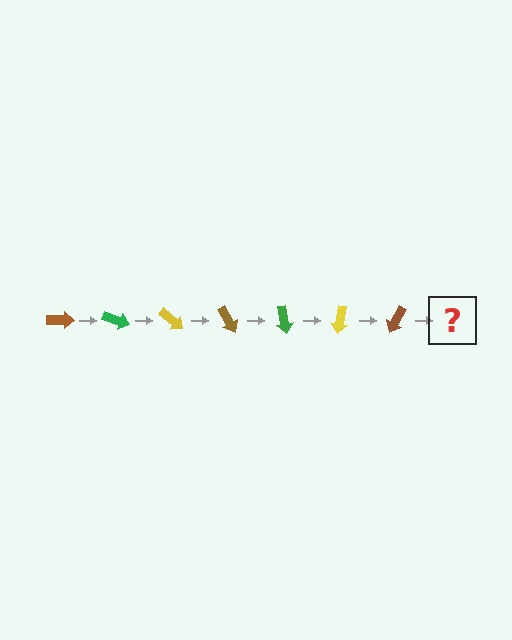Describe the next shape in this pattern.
It should be a green arrow, rotated 140 degrees from the start.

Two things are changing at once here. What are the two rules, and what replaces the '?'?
The two rules are that it rotates 20 degrees each step and the color cycles through brown, green, and yellow. The '?' should be a green arrow, rotated 140 degrees from the start.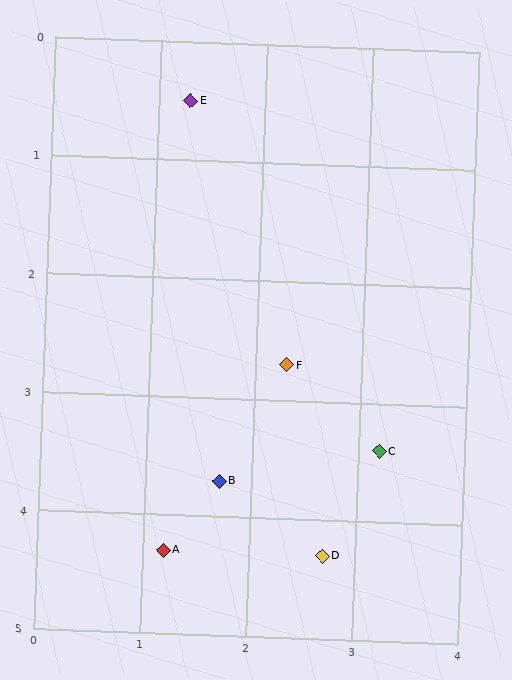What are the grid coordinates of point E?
Point E is at approximately (1.3, 0.5).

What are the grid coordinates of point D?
Point D is at approximately (2.7, 4.3).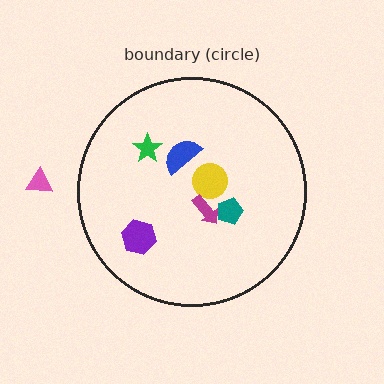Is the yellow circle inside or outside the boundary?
Inside.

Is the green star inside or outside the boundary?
Inside.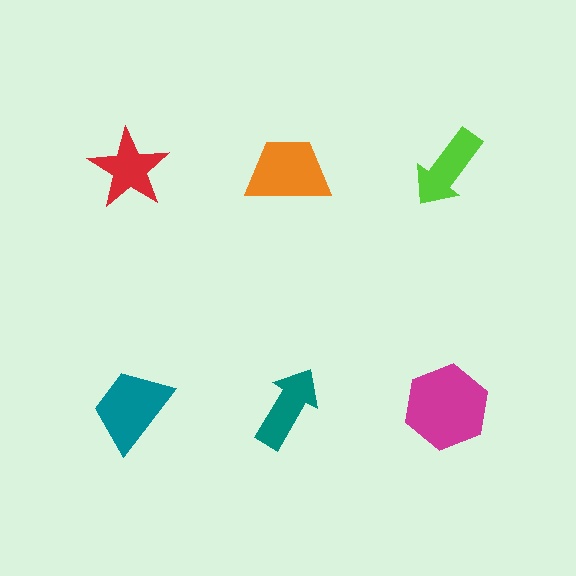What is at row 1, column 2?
An orange trapezoid.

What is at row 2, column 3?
A magenta hexagon.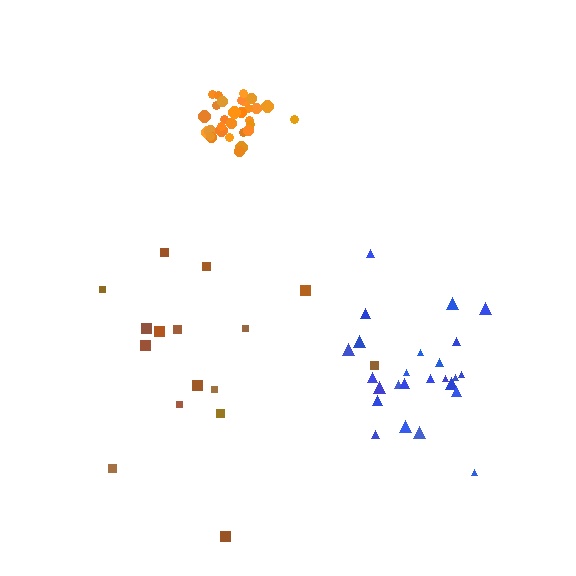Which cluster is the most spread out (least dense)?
Brown.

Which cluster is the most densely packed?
Orange.